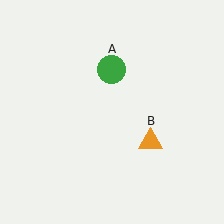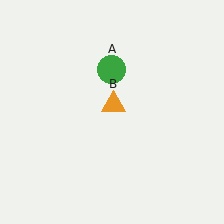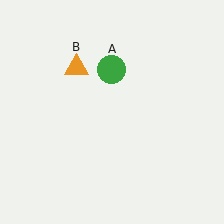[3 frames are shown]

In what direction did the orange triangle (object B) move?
The orange triangle (object B) moved up and to the left.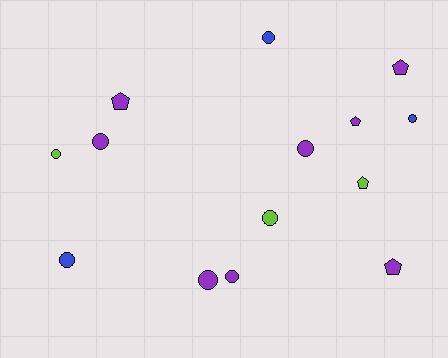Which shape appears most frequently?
Circle, with 9 objects.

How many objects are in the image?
There are 14 objects.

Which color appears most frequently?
Purple, with 8 objects.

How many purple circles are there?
There are 4 purple circles.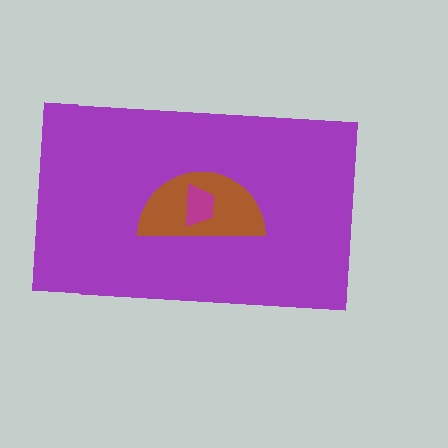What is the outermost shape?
The purple rectangle.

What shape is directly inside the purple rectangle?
The brown semicircle.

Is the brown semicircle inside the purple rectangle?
Yes.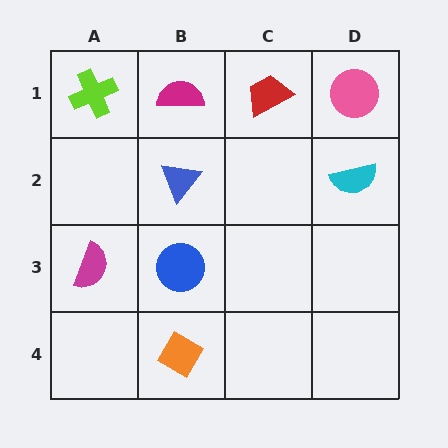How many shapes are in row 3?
2 shapes.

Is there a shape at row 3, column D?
No, that cell is empty.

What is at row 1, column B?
A magenta semicircle.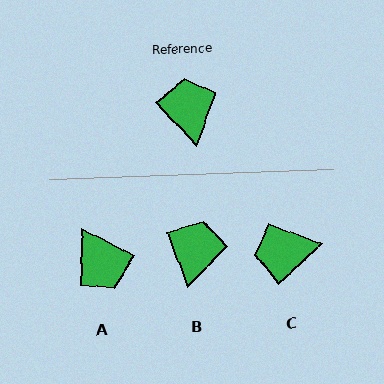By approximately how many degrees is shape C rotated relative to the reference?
Approximately 90 degrees counter-clockwise.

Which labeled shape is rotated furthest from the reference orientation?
A, about 161 degrees away.